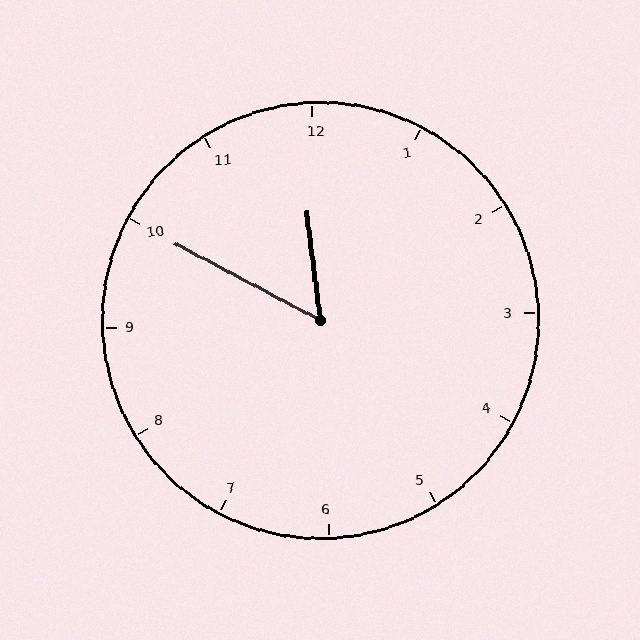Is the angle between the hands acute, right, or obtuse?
It is acute.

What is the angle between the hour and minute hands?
Approximately 55 degrees.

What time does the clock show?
11:50.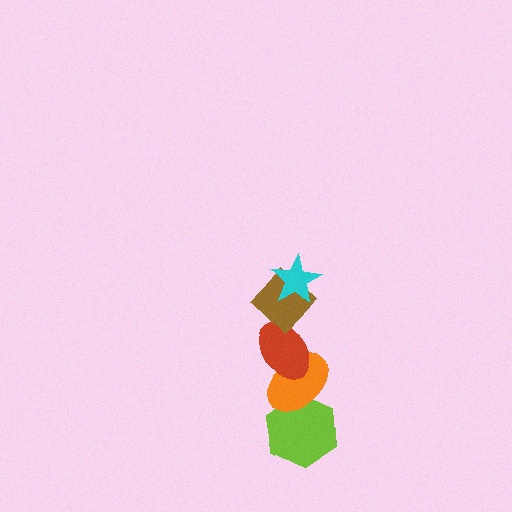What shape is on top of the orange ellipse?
The red ellipse is on top of the orange ellipse.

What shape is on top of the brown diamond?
The cyan star is on top of the brown diamond.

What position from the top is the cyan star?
The cyan star is 1st from the top.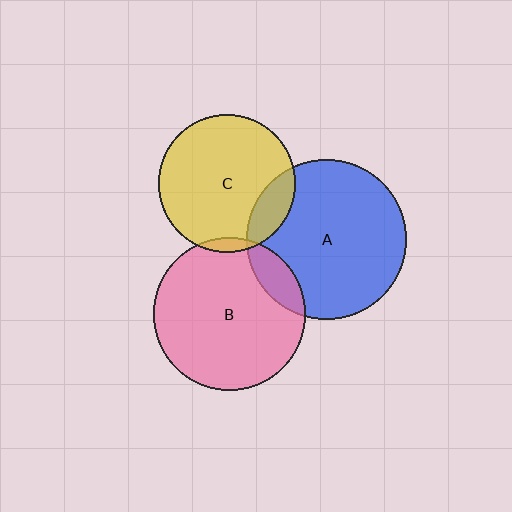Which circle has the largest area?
Circle A (blue).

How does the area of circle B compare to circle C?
Approximately 1.2 times.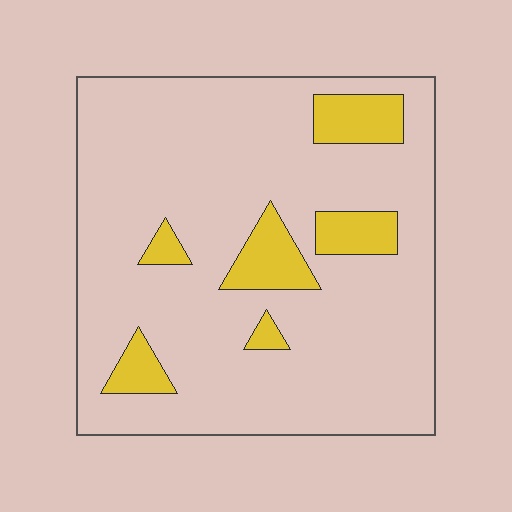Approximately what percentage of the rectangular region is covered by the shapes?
Approximately 15%.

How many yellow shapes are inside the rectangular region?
6.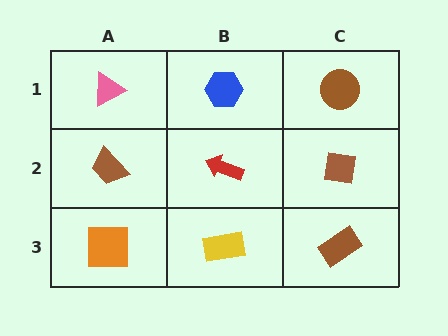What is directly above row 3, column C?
A brown square.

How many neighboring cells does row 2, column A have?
3.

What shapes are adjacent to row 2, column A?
A pink triangle (row 1, column A), an orange square (row 3, column A), a red arrow (row 2, column B).